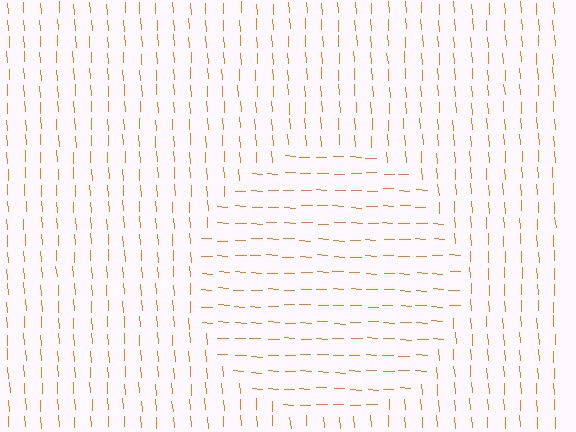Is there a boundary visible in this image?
Yes, there is a texture boundary formed by a change in line orientation.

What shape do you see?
I see a circle.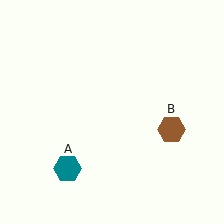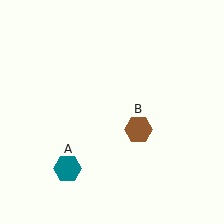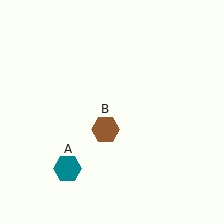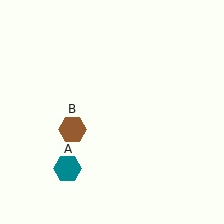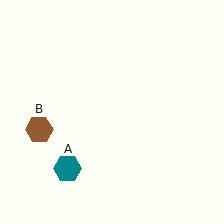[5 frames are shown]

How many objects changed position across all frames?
1 object changed position: brown hexagon (object B).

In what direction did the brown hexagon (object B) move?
The brown hexagon (object B) moved left.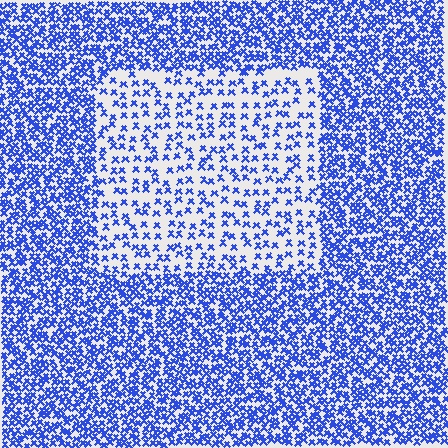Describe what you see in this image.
The image contains small blue elements arranged at two different densities. A rectangle-shaped region is visible where the elements are less densely packed than the surrounding area.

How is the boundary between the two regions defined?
The boundary is defined by a change in element density (approximately 2.4x ratio). All elements are the same color, size, and shape.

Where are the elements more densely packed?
The elements are more densely packed outside the rectangle boundary.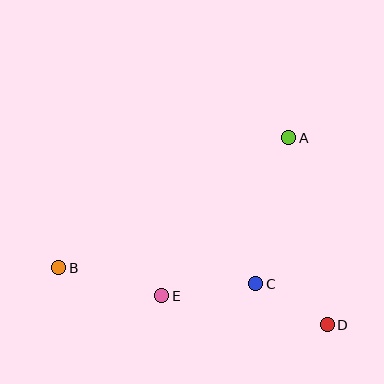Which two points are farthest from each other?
Points B and D are farthest from each other.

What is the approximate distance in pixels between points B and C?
The distance between B and C is approximately 198 pixels.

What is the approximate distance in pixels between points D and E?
The distance between D and E is approximately 168 pixels.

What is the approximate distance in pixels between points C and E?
The distance between C and E is approximately 95 pixels.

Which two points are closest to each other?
Points C and D are closest to each other.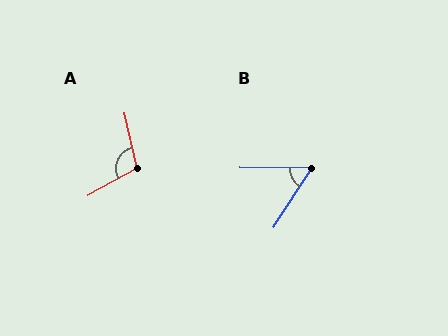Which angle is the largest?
A, at approximately 107 degrees.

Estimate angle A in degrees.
Approximately 107 degrees.